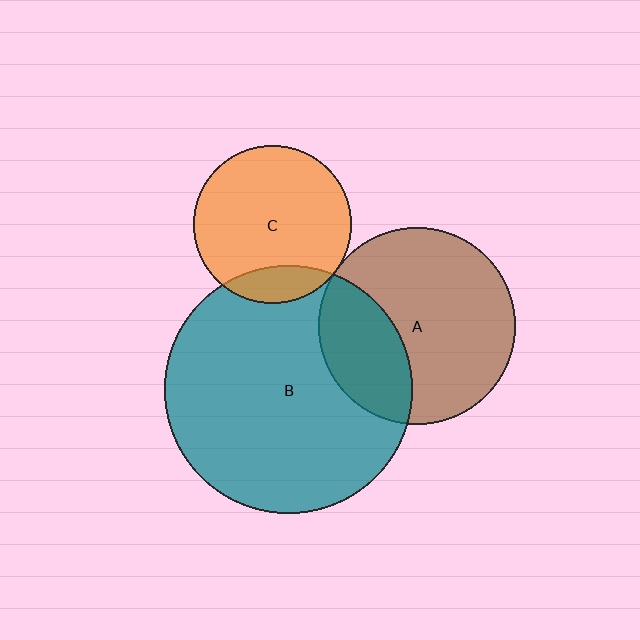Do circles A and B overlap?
Yes.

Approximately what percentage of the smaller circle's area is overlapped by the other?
Approximately 30%.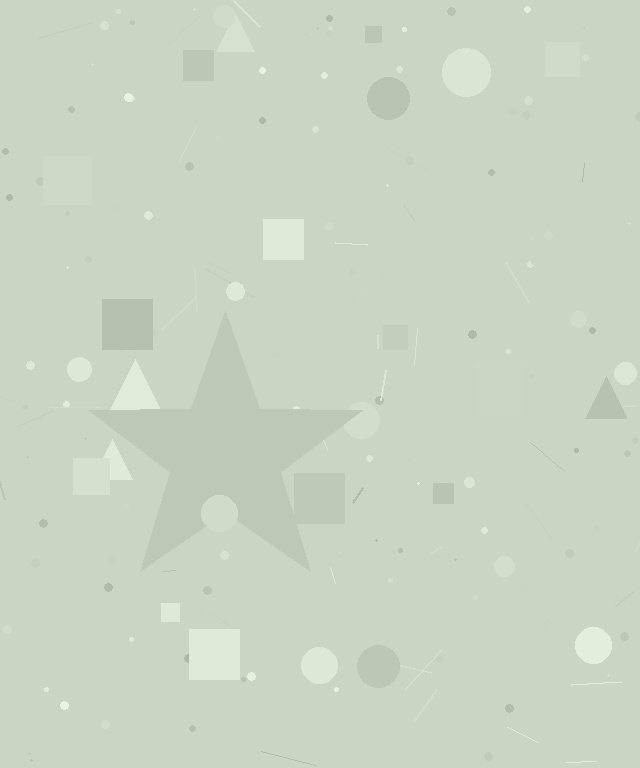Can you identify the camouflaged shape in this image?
The camouflaged shape is a star.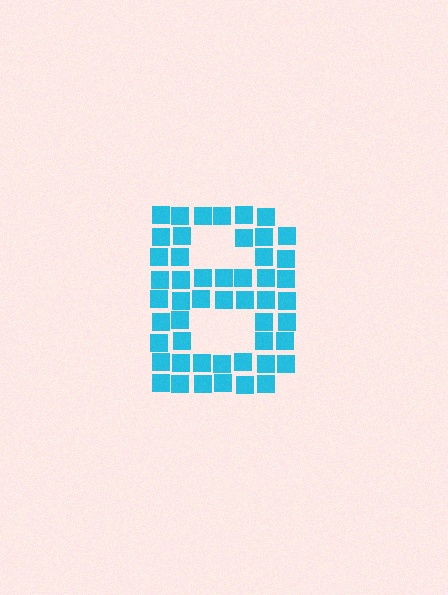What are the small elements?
The small elements are squares.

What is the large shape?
The large shape is the letter B.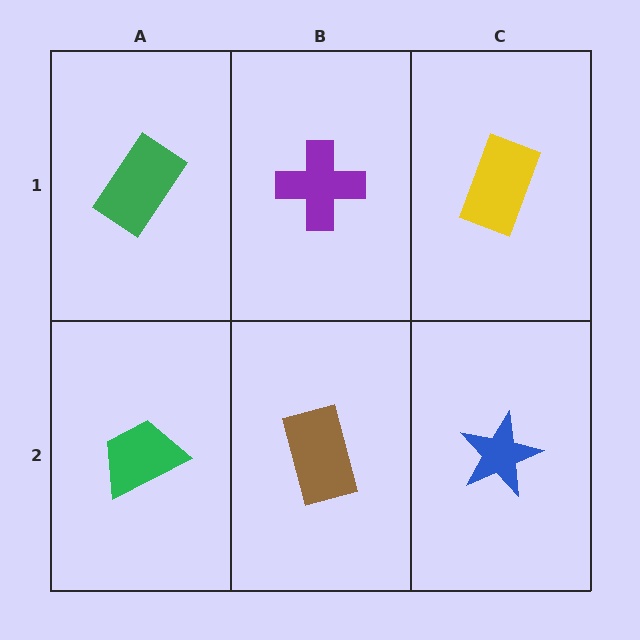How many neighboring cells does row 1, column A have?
2.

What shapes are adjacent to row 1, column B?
A brown rectangle (row 2, column B), a green rectangle (row 1, column A), a yellow rectangle (row 1, column C).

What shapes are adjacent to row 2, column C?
A yellow rectangle (row 1, column C), a brown rectangle (row 2, column B).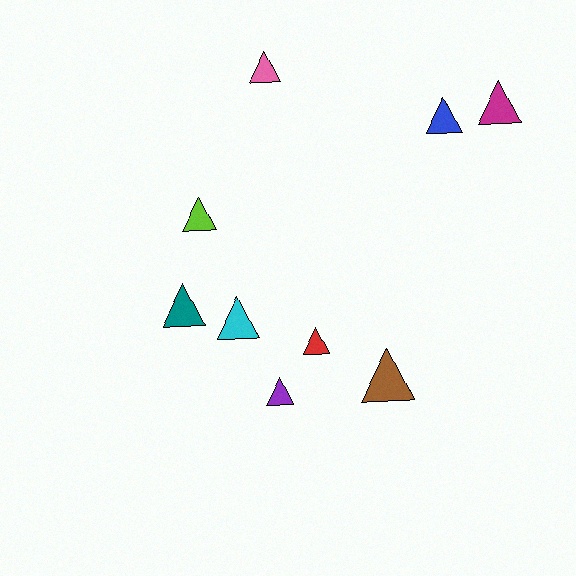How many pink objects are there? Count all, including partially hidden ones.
There is 1 pink object.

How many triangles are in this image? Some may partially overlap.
There are 9 triangles.